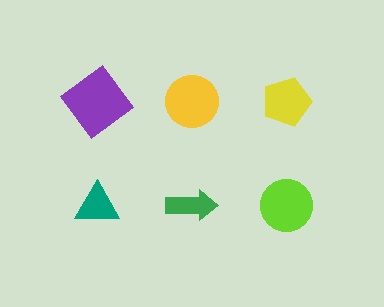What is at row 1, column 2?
A yellow circle.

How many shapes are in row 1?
3 shapes.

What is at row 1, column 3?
A yellow pentagon.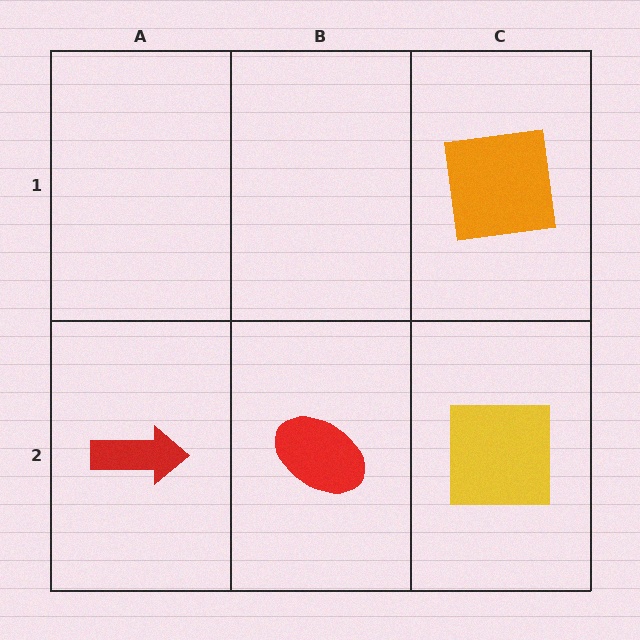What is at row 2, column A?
A red arrow.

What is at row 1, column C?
An orange square.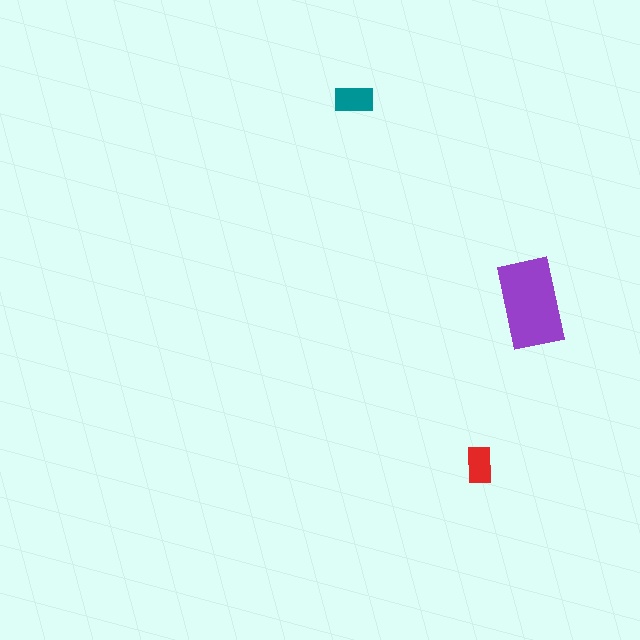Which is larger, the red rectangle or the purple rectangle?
The purple one.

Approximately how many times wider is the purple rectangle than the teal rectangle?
About 2.5 times wider.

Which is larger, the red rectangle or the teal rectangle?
The teal one.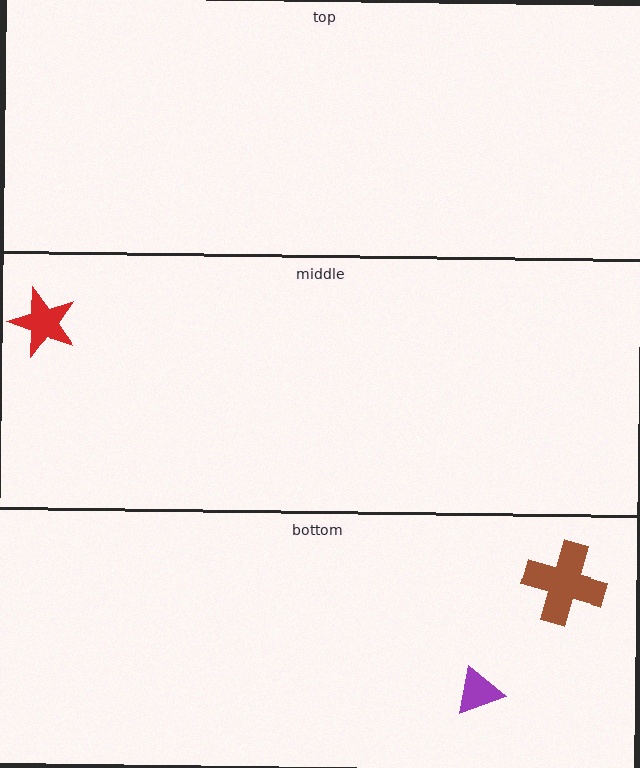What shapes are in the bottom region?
The purple triangle, the brown cross.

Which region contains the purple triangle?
The bottom region.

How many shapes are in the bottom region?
2.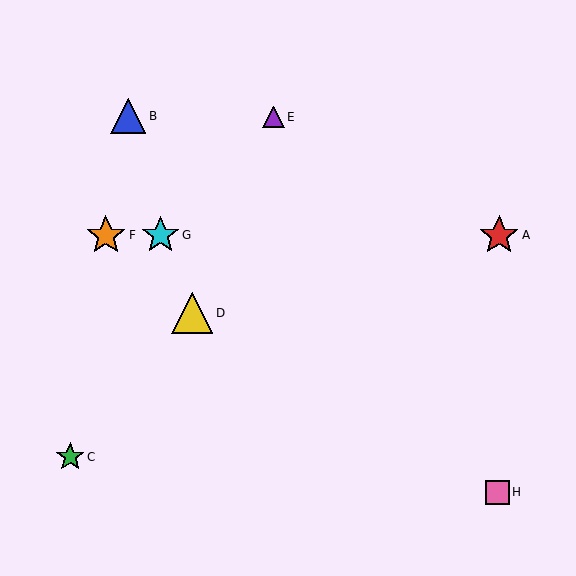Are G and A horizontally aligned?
Yes, both are at y≈235.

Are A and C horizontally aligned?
No, A is at y≈235 and C is at y≈457.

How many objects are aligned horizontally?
3 objects (A, F, G) are aligned horizontally.